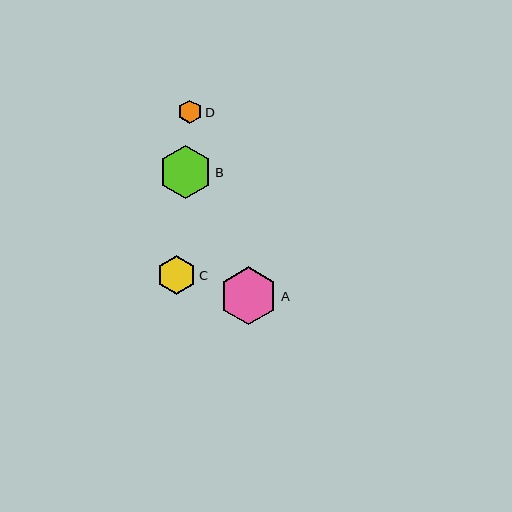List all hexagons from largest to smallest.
From largest to smallest: A, B, C, D.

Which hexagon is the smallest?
Hexagon D is the smallest with a size of approximately 24 pixels.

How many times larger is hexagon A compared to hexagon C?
Hexagon A is approximately 1.5 times the size of hexagon C.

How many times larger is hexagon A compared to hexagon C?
Hexagon A is approximately 1.5 times the size of hexagon C.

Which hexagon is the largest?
Hexagon A is the largest with a size of approximately 58 pixels.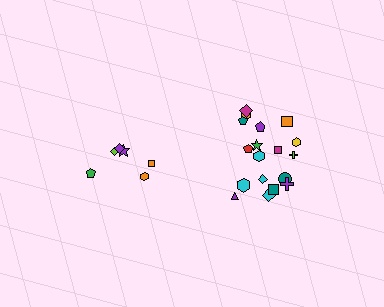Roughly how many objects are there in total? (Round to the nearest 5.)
Roughly 25 objects in total.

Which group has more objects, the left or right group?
The right group.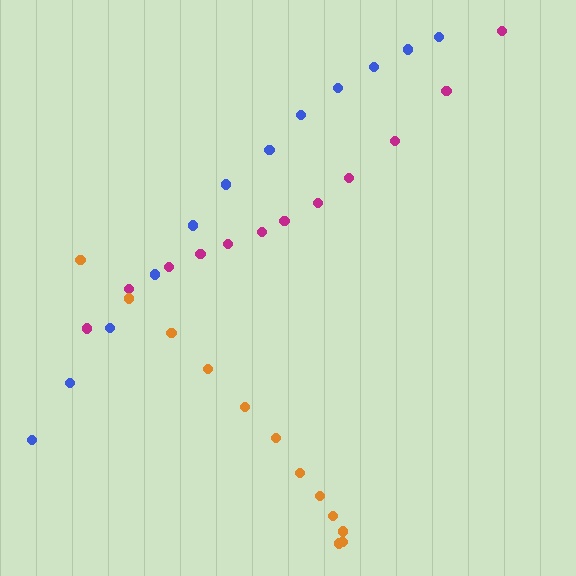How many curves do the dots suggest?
There are 3 distinct paths.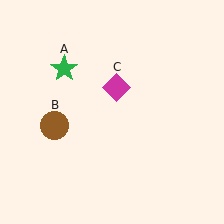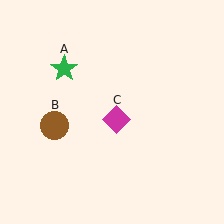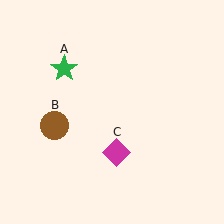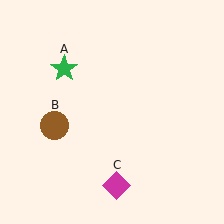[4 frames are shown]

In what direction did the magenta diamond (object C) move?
The magenta diamond (object C) moved down.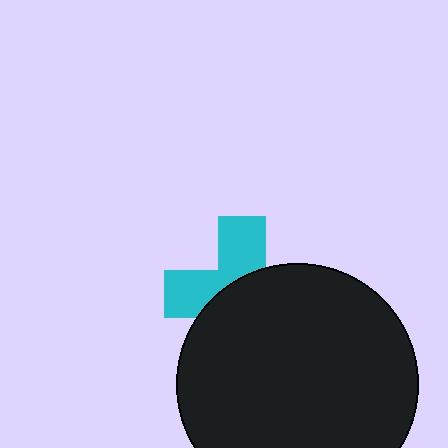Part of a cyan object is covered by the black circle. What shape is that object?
It is a cross.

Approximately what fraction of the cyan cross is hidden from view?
Roughly 58% of the cyan cross is hidden behind the black circle.